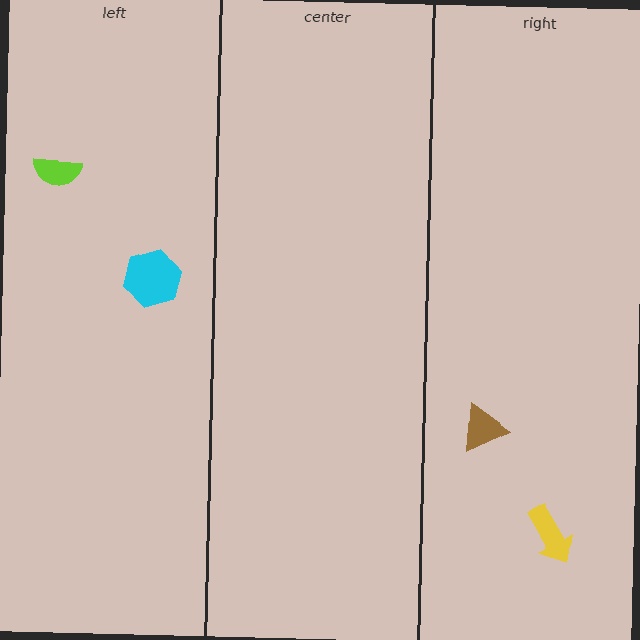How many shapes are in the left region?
2.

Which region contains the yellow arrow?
The right region.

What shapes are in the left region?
The cyan hexagon, the lime semicircle.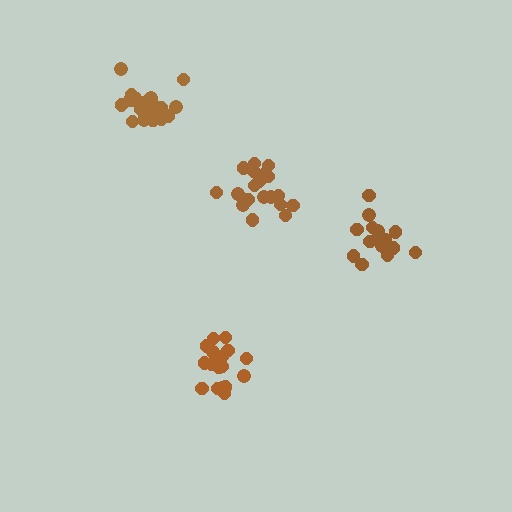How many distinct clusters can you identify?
There are 4 distinct clusters.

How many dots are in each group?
Group 1: 15 dots, Group 2: 19 dots, Group 3: 19 dots, Group 4: 20 dots (73 total).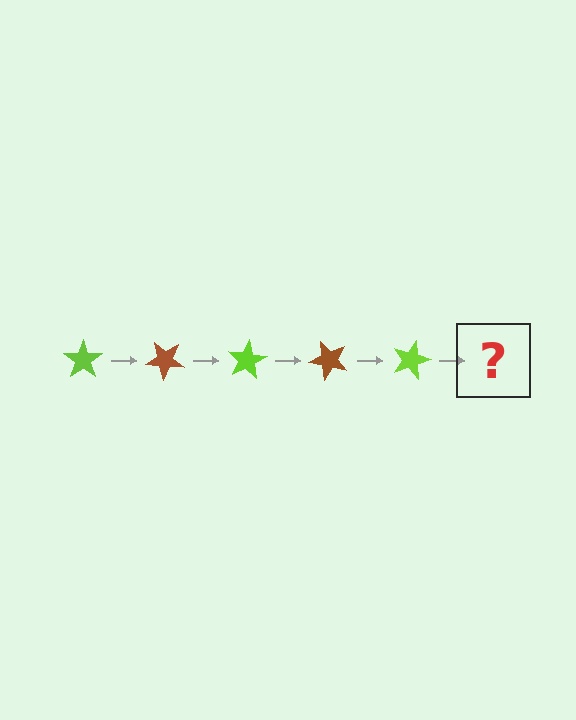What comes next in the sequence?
The next element should be a brown star, rotated 200 degrees from the start.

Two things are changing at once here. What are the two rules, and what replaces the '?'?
The two rules are that it rotates 40 degrees each step and the color cycles through lime and brown. The '?' should be a brown star, rotated 200 degrees from the start.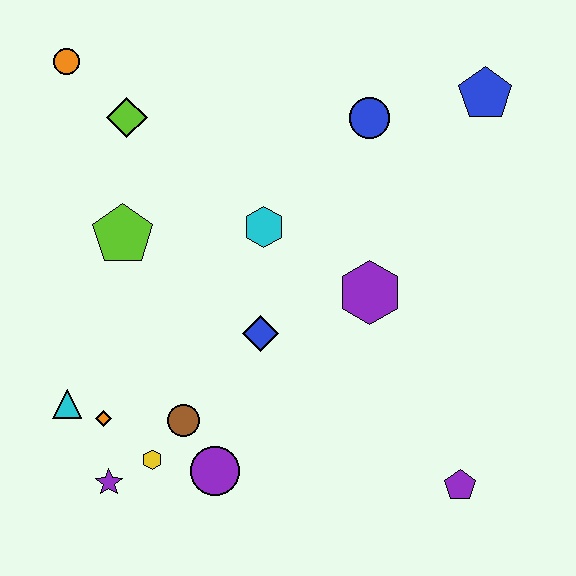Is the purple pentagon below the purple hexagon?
Yes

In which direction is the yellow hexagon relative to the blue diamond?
The yellow hexagon is below the blue diamond.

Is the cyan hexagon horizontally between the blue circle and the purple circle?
Yes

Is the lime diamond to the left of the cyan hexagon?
Yes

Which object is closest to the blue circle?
The blue pentagon is closest to the blue circle.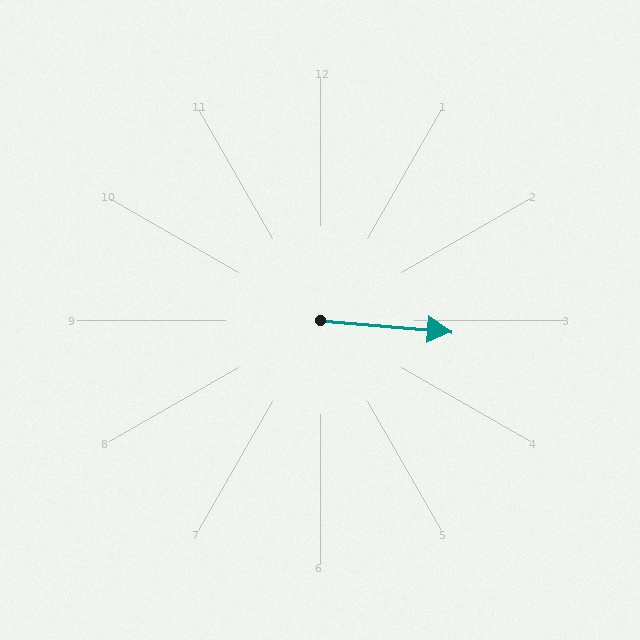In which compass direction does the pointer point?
East.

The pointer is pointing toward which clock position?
Roughly 3 o'clock.